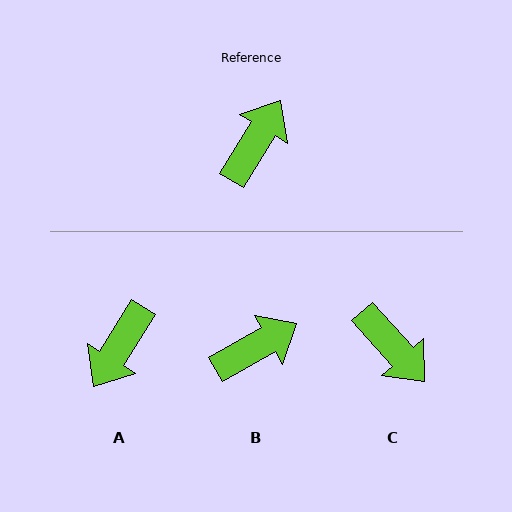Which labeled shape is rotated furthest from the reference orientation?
A, about 179 degrees away.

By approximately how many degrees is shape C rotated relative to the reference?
Approximately 107 degrees clockwise.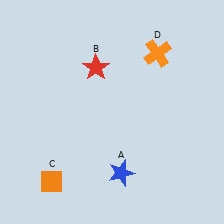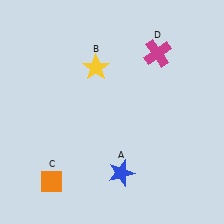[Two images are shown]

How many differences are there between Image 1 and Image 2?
There are 2 differences between the two images.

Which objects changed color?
B changed from red to yellow. D changed from orange to magenta.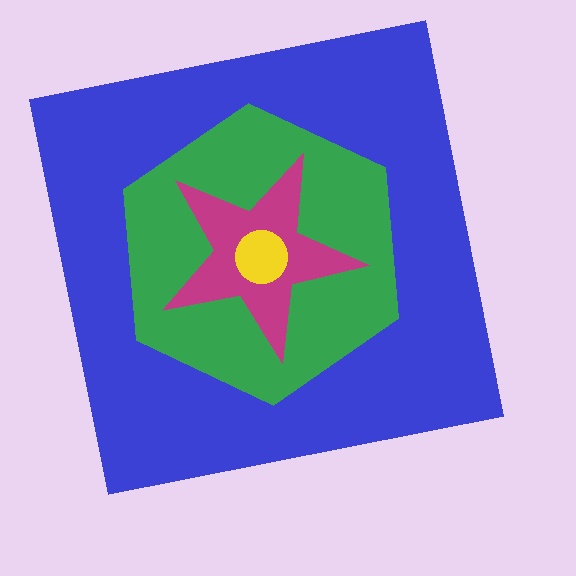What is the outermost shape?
The blue square.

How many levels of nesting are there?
4.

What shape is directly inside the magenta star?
The yellow circle.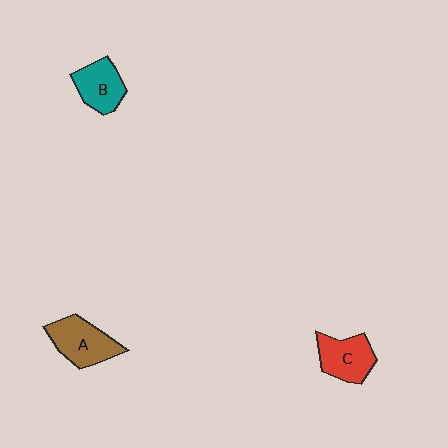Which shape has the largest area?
Shape A (brown).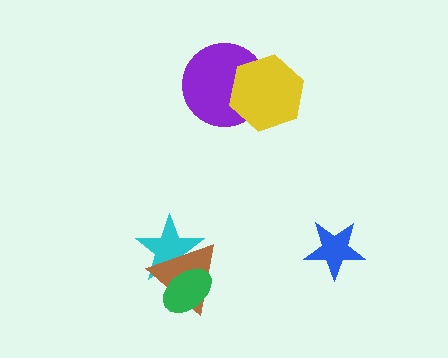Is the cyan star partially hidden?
Yes, it is partially covered by another shape.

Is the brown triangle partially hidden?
Yes, it is partially covered by another shape.